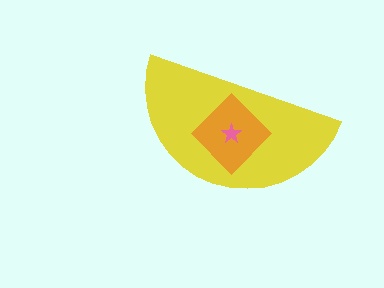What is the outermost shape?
The yellow semicircle.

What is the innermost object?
The pink star.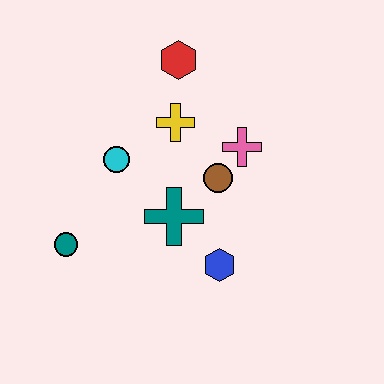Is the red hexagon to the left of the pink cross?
Yes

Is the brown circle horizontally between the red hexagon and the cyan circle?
No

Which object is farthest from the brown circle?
The teal circle is farthest from the brown circle.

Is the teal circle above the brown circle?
No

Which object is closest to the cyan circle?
The yellow cross is closest to the cyan circle.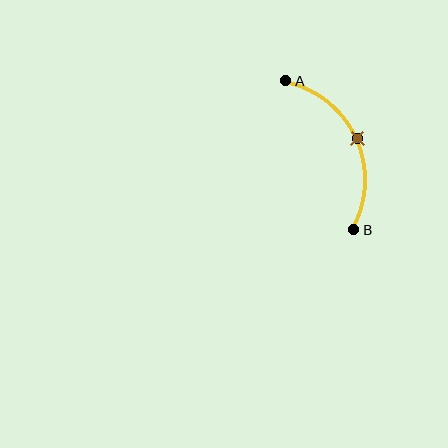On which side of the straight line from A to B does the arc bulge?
The arc bulges to the right of the straight line connecting A and B.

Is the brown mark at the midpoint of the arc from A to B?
Yes. The brown mark lies on the arc at equal arc-length from both A and B — it is the arc midpoint.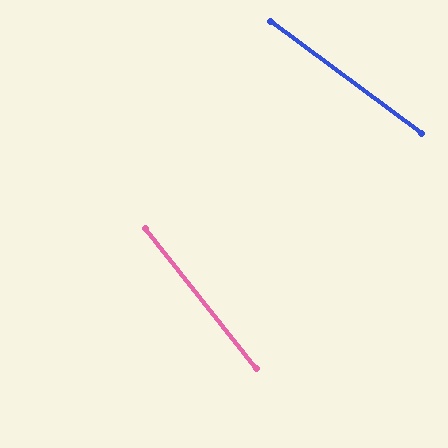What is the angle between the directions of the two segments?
Approximately 16 degrees.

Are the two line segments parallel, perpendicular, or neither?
Neither parallel nor perpendicular — they differ by about 16°.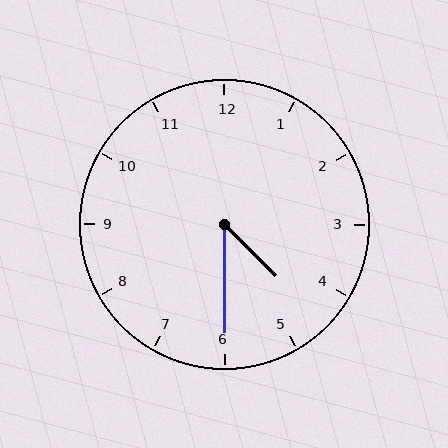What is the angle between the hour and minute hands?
Approximately 45 degrees.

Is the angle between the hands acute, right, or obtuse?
It is acute.